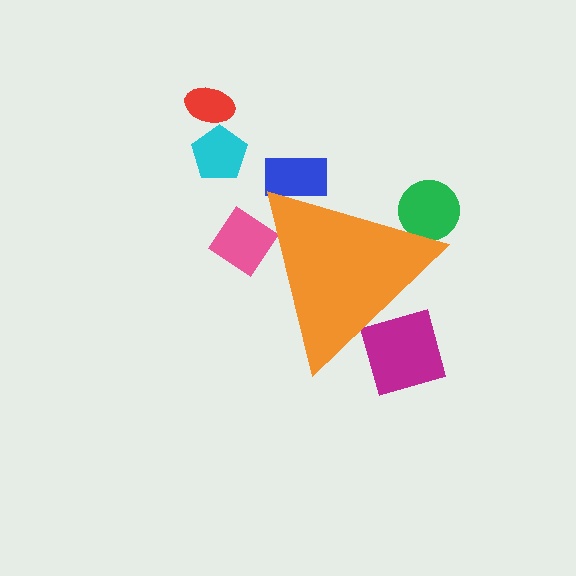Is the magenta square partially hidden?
Yes, the magenta square is partially hidden behind the orange triangle.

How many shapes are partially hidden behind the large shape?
4 shapes are partially hidden.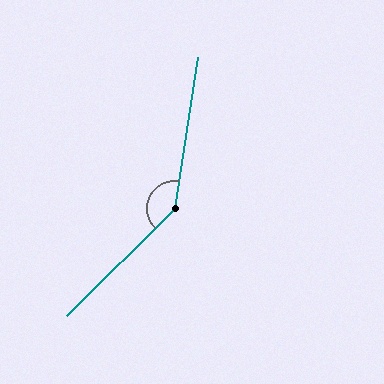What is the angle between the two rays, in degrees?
Approximately 143 degrees.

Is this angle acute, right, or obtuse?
It is obtuse.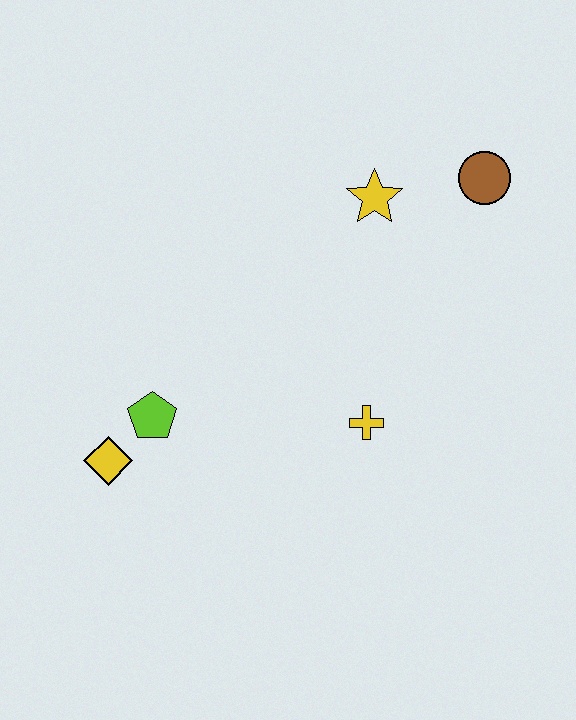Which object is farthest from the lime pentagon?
The brown circle is farthest from the lime pentagon.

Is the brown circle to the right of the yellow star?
Yes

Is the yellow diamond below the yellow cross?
Yes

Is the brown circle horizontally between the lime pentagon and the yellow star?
No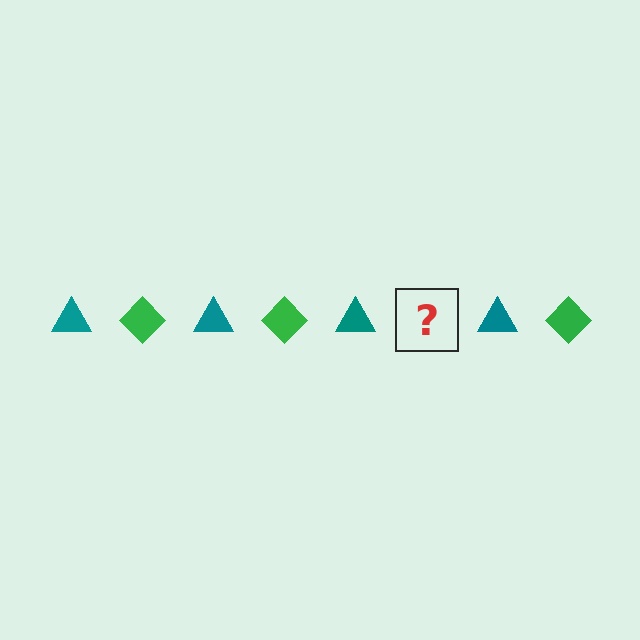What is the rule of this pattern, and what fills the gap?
The rule is that the pattern alternates between teal triangle and green diamond. The gap should be filled with a green diamond.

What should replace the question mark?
The question mark should be replaced with a green diamond.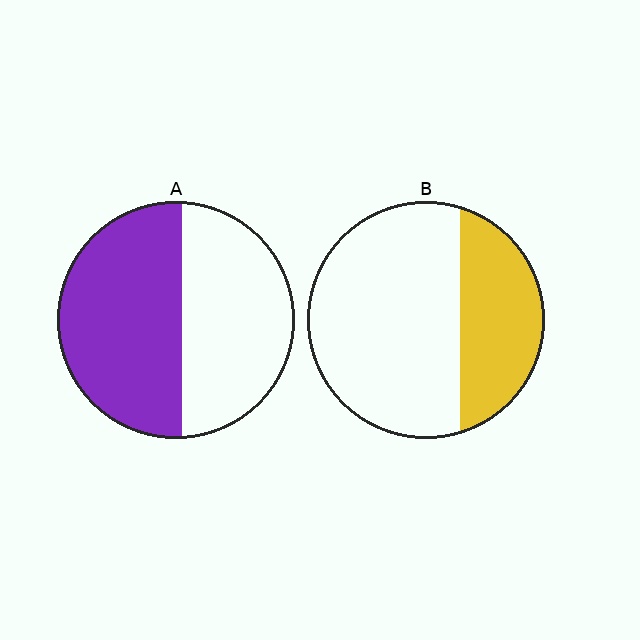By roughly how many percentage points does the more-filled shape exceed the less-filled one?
By roughly 20 percentage points (A over B).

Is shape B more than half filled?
No.